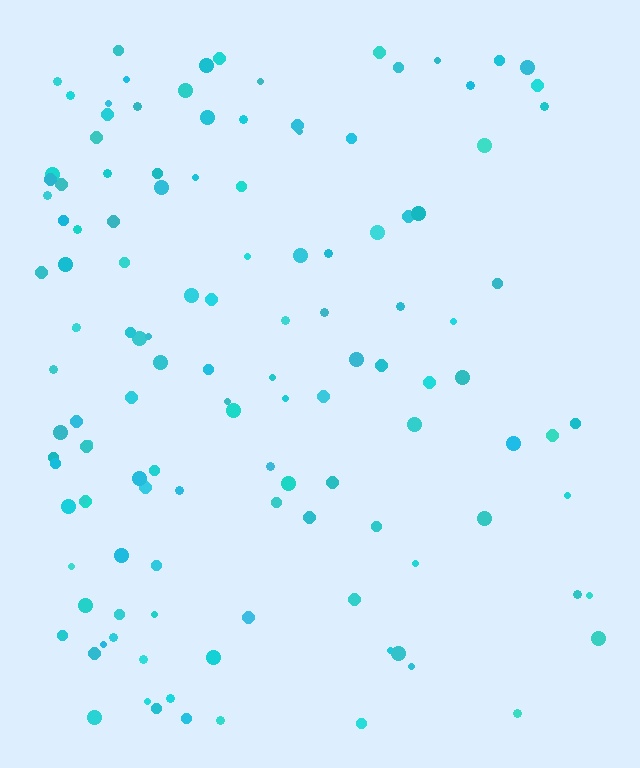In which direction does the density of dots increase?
From right to left, with the left side densest.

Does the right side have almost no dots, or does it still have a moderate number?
Still a moderate number, just noticeably fewer than the left.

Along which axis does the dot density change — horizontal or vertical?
Horizontal.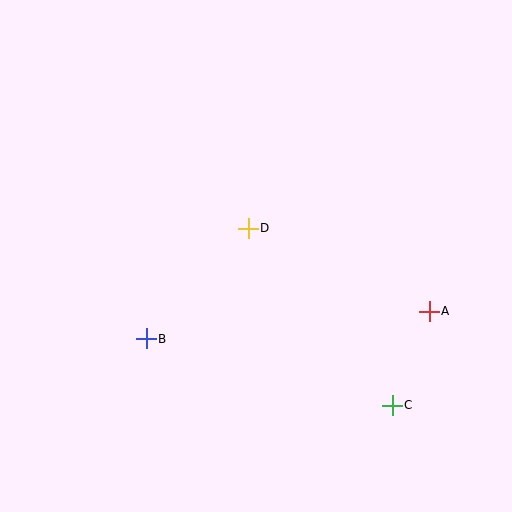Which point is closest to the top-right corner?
Point A is closest to the top-right corner.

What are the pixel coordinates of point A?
Point A is at (429, 311).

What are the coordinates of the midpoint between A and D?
The midpoint between A and D is at (339, 270).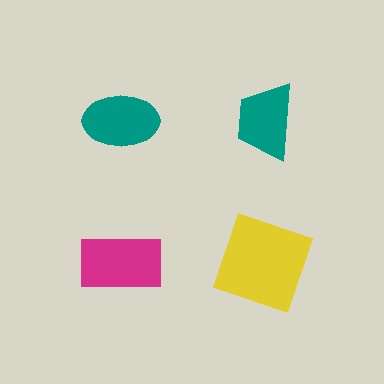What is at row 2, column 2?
A yellow square.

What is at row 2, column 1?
A magenta rectangle.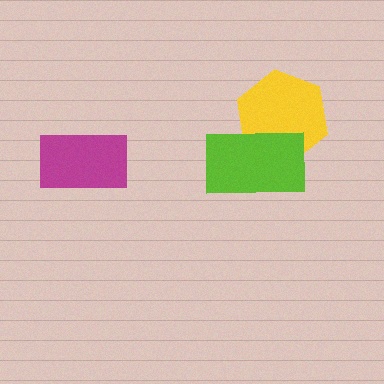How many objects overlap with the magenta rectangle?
0 objects overlap with the magenta rectangle.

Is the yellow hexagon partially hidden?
Yes, it is partially covered by another shape.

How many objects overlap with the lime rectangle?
1 object overlaps with the lime rectangle.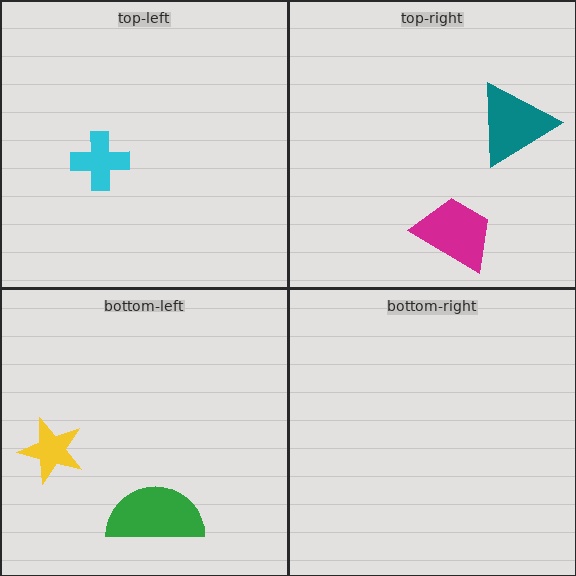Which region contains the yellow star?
The bottom-left region.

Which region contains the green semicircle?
The bottom-left region.